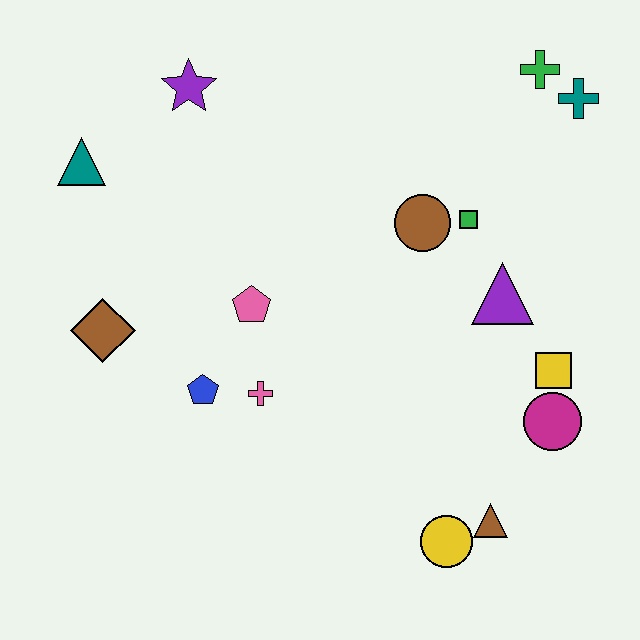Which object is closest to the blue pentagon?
The pink cross is closest to the blue pentagon.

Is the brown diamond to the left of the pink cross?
Yes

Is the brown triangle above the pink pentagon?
No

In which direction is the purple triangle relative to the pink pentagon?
The purple triangle is to the right of the pink pentagon.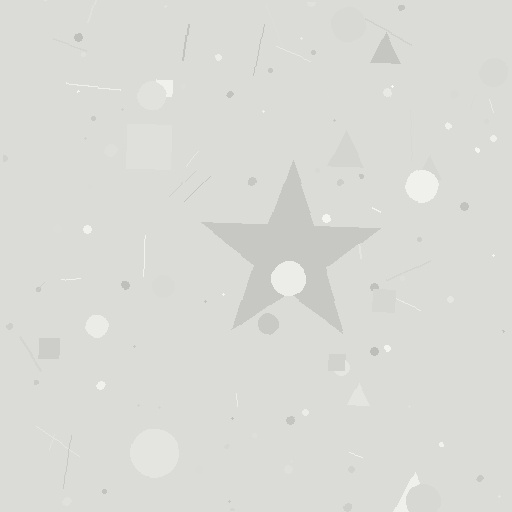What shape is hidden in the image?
A star is hidden in the image.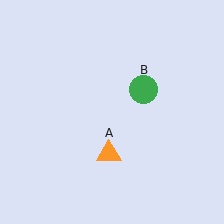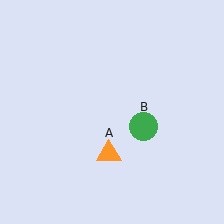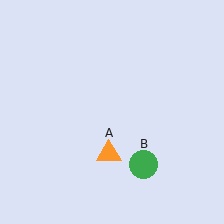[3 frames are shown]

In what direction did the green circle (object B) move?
The green circle (object B) moved down.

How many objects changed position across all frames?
1 object changed position: green circle (object B).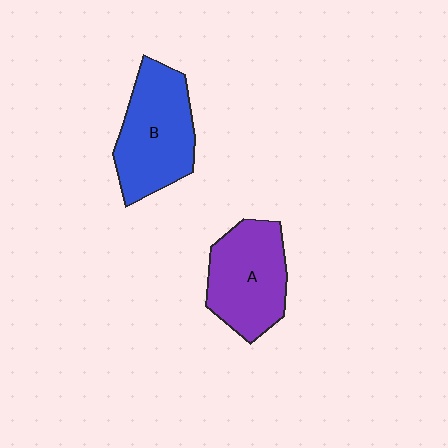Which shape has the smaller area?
Shape A (purple).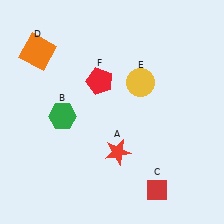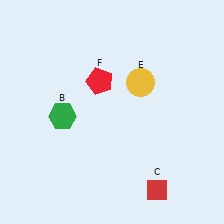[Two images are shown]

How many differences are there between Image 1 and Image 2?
There are 2 differences between the two images.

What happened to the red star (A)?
The red star (A) was removed in Image 2. It was in the bottom-right area of Image 1.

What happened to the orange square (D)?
The orange square (D) was removed in Image 2. It was in the top-left area of Image 1.